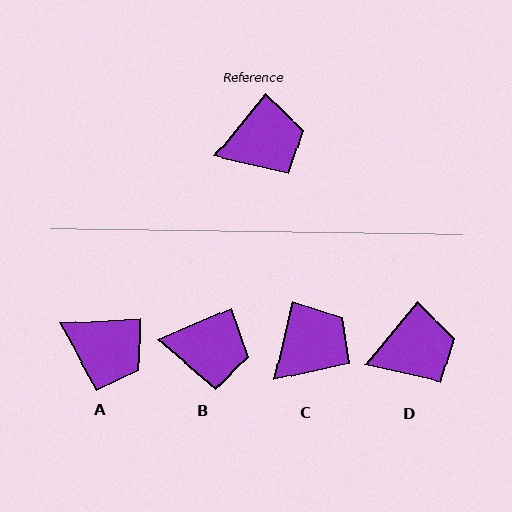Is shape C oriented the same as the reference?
No, it is off by about 26 degrees.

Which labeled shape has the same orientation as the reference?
D.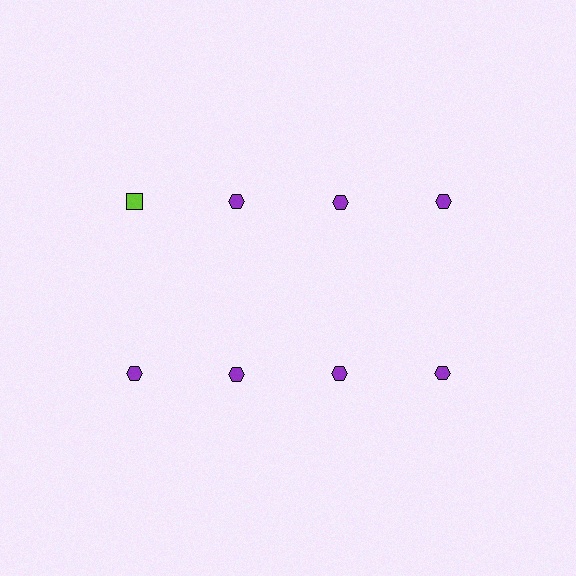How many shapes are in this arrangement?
There are 8 shapes arranged in a grid pattern.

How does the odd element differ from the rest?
It differs in both color (lime instead of purple) and shape (square instead of hexagon).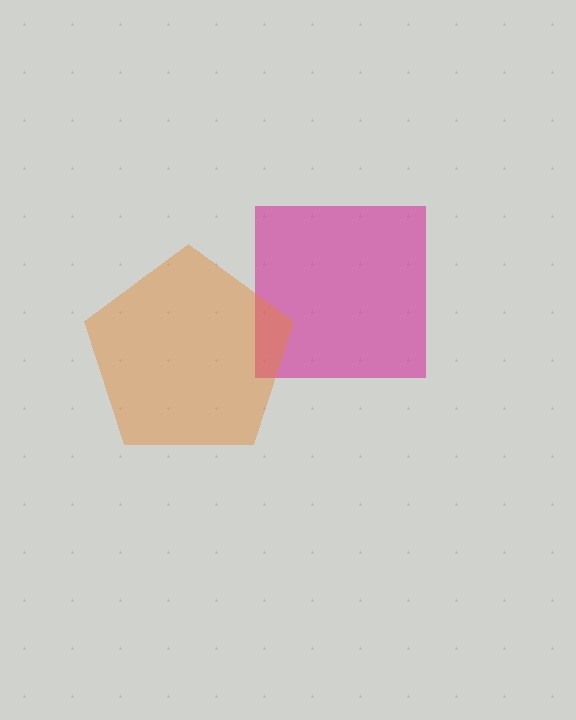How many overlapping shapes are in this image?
There are 2 overlapping shapes in the image.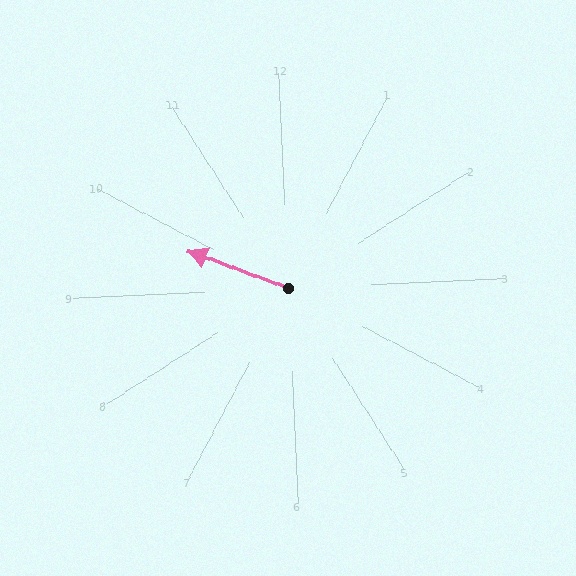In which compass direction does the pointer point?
Northwest.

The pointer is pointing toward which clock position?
Roughly 10 o'clock.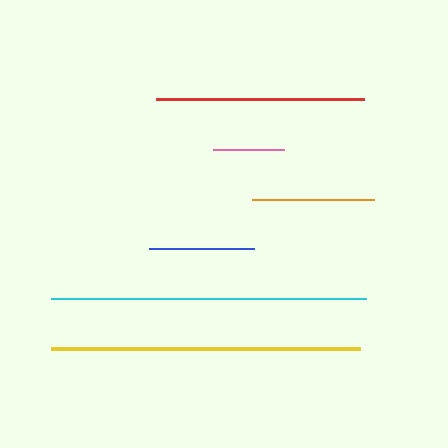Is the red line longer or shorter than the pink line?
The red line is longer than the pink line.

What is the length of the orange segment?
The orange segment is approximately 122 pixels long.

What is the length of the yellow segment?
The yellow segment is approximately 309 pixels long.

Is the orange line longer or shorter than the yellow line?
The yellow line is longer than the orange line.